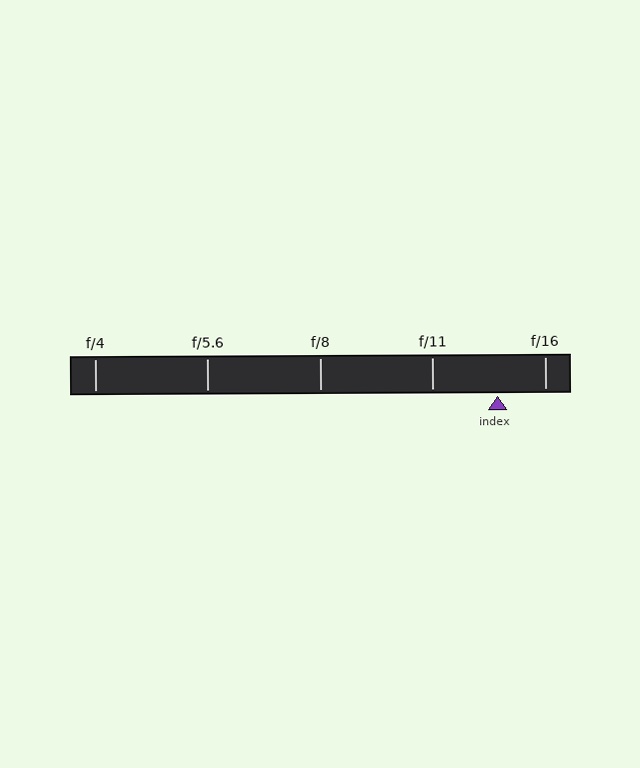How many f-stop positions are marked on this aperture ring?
There are 5 f-stop positions marked.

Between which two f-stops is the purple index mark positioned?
The index mark is between f/11 and f/16.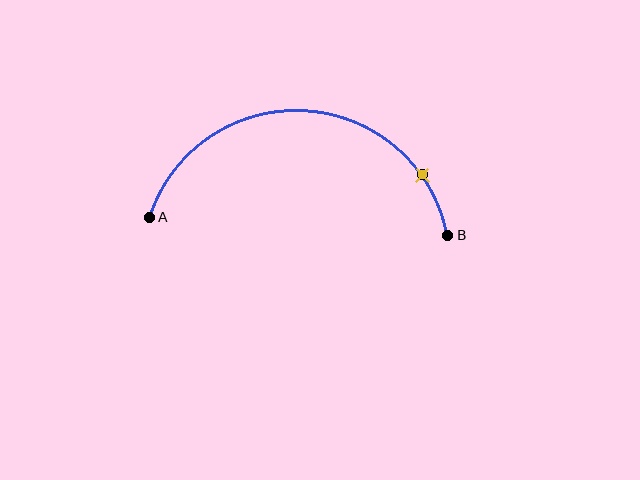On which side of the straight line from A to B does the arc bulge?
The arc bulges above the straight line connecting A and B.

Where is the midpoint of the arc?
The arc midpoint is the point on the curve farthest from the straight line joining A and B. It sits above that line.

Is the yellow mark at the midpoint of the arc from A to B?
No. The yellow mark lies on the arc but is closer to endpoint B. The arc midpoint would be at the point on the curve equidistant along the arc from both A and B.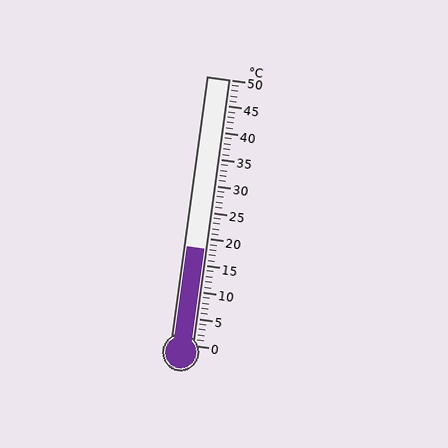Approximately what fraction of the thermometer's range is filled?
The thermometer is filled to approximately 35% of its range.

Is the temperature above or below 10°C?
The temperature is above 10°C.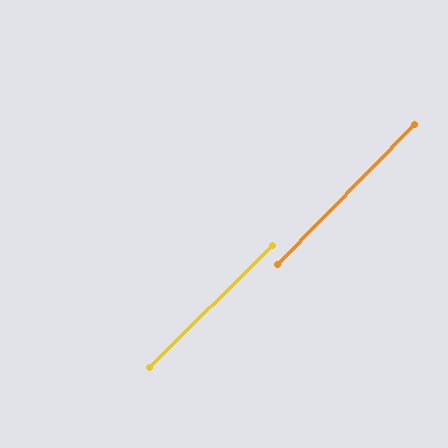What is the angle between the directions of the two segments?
Approximately 1 degree.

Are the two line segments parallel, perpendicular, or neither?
Parallel — their directions differ by only 0.8°.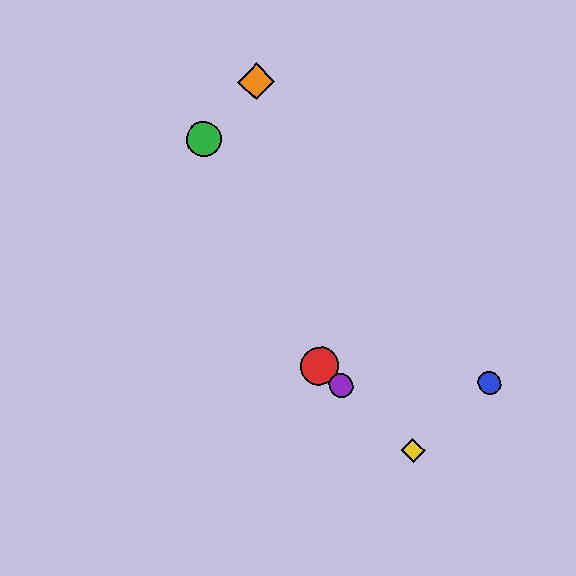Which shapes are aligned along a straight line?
The red circle, the yellow diamond, the purple circle are aligned along a straight line.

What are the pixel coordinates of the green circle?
The green circle is at (204, 139).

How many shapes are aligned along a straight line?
3 shapes (the red circle, the yellow diamond, the purple circle) are aligned along a straight line.